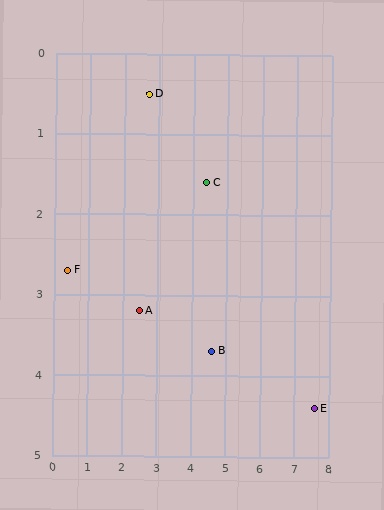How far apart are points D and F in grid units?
Points D and F are about 3.2 grid units apart.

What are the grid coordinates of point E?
Point E is at approximately (7.6, 4.4).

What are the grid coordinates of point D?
Point D is at approximately (2.7, 0.5).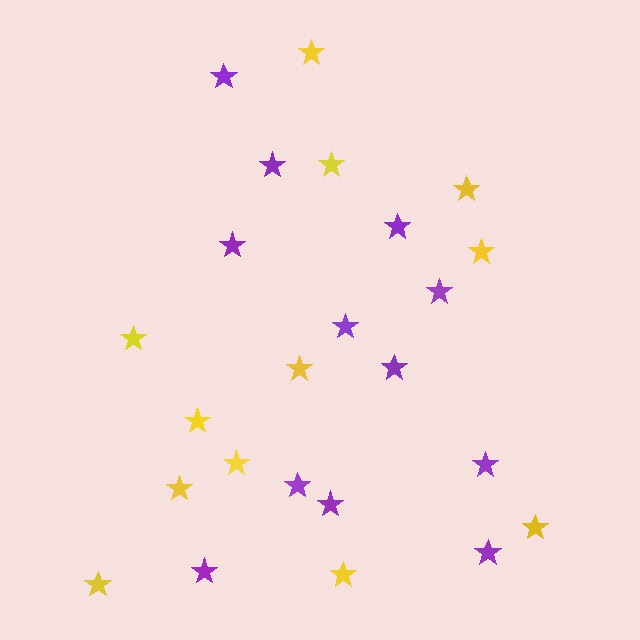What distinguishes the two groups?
There are 2 groups: one group of purple stars (12) and one group of yellow stars (12).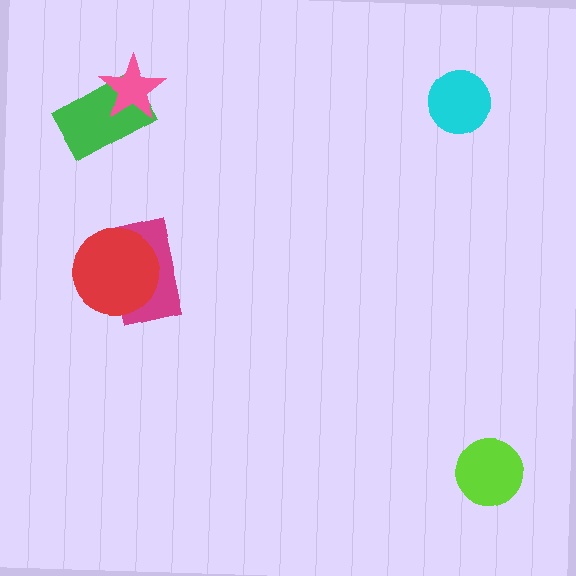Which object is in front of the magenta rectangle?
The red circle is in front of the magenta rectangle.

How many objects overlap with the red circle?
1 object overlaps with the red circle.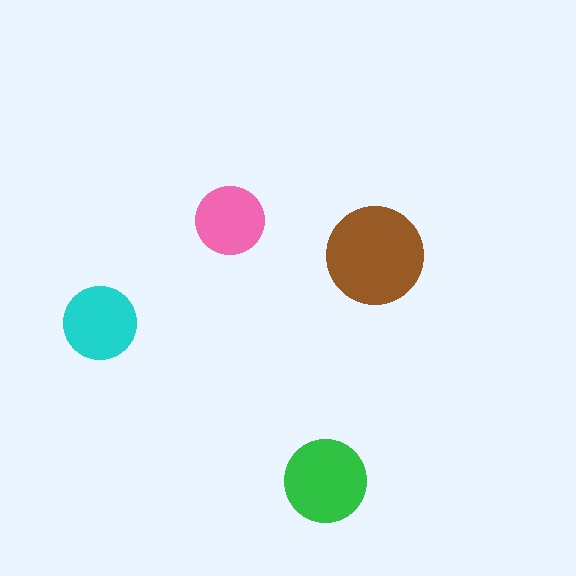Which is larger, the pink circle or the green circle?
The green one.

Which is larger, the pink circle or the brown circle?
The brown one.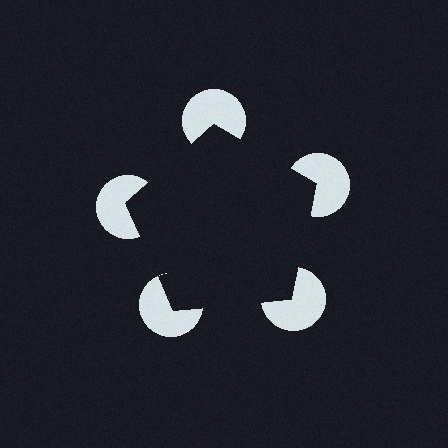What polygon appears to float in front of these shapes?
An illusory pentagon — its edges are inferred from the aligned wedge cuts in the pac-man discs, not physically drawn.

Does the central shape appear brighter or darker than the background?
It typically appears slightly darker than the background, even though no actual brightness change is drawn.